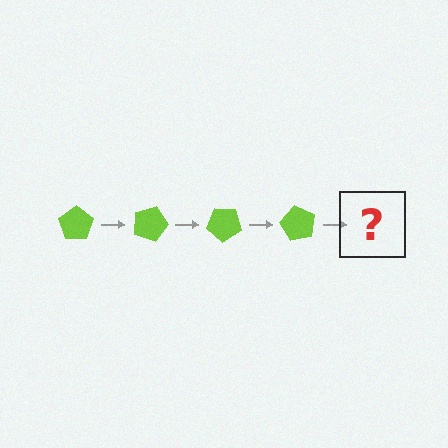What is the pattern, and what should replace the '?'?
The pattern is that the pentagon rotates 20 degrees each step. The '?' should be a lime pentagon rotated 80 degrees.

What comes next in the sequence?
The next element should be a lime pentagon rotated 80 degrees.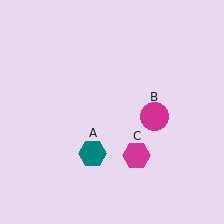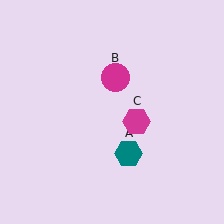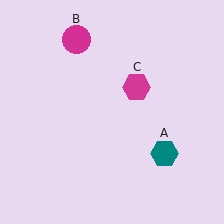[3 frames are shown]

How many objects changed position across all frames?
3 objects changed position: teal hexagon (object A), magenta circle (object B), magenta hexagon (object C).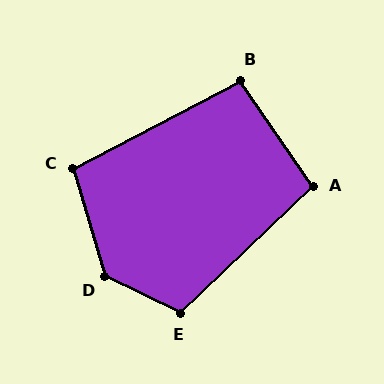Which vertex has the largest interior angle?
D, at approximately 132 degrees.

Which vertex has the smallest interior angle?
B, at approximately 97 degrees.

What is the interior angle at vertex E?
Approximately 111 degrees (obtuse).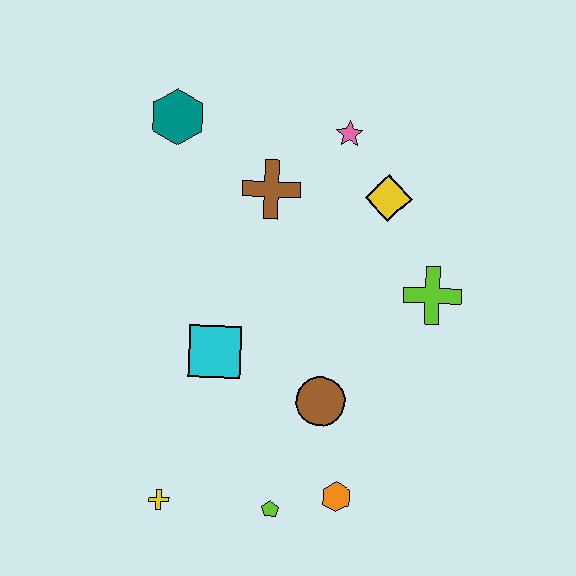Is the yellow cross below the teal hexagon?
Yes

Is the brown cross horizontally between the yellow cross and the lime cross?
Yes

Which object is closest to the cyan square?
The brown circle is closest to the cyan square.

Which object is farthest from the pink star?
The yellow cross is farthest from the pink star.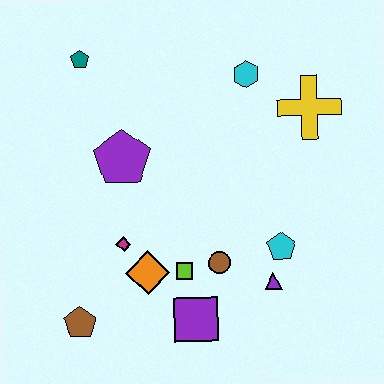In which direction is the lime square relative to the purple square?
The lime square is above the purple square.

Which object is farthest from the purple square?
The teal pentagon is farthest from the purple square.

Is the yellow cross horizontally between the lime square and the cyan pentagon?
No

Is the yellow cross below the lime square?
No